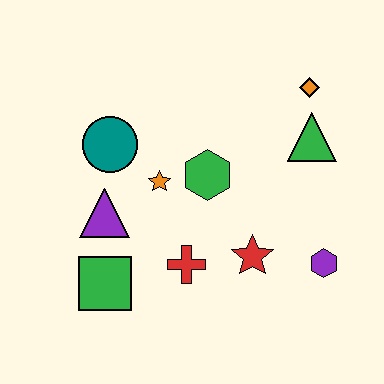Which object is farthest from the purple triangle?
The orange diamond is farthest from the purple triangle.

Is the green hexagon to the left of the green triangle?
Yes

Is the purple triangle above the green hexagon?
No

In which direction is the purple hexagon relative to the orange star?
The purple hexagon is to the right of the orange star.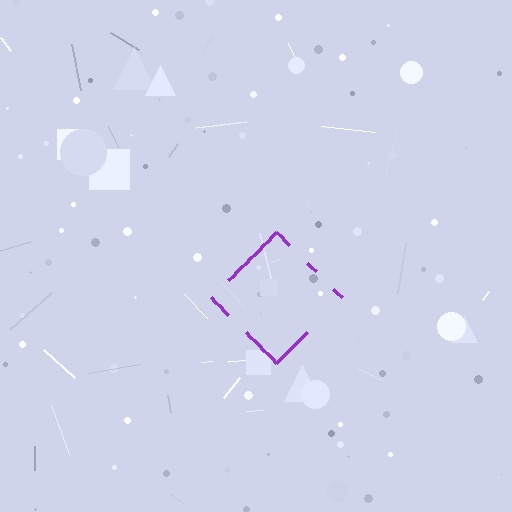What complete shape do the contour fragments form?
The contour fragments form a diamond.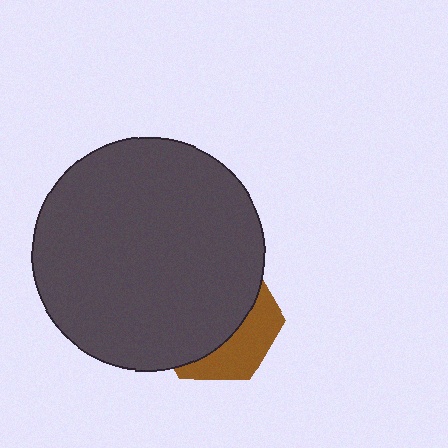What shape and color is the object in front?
The object in front is a dark gray circle.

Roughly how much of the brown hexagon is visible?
A small part of it is visible (roughly 33%).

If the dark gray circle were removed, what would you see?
You would see the complete brown hexagon.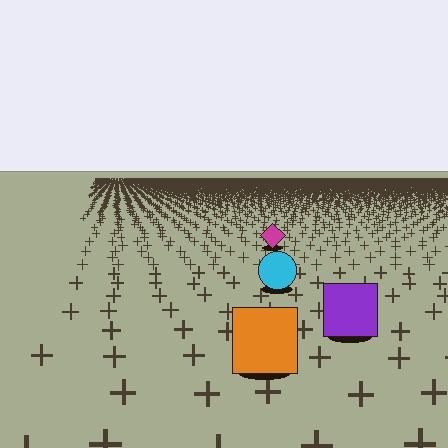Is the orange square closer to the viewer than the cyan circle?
Yes. The orange square is closer — you can tell from the texture gradient: the ground texture is coarser near it.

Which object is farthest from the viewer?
The magenta diamond is farthest from the viewer. It appears smaller and the ground texture around it is denser.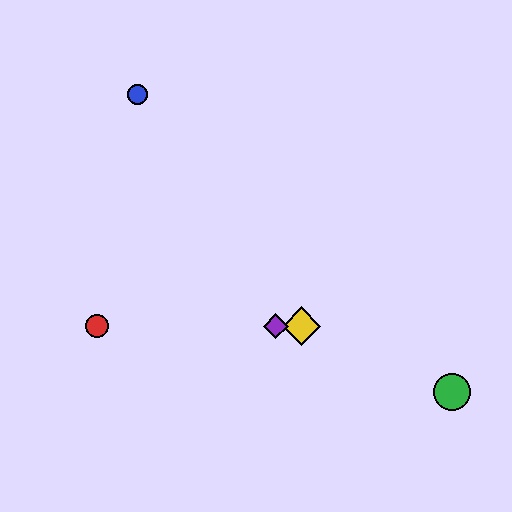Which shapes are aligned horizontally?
The red circle, the yellow diamond, the purple diamond are aligned horizontally.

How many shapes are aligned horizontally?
3 shapes (the red circle, the yellow diamond, the purple diamond) are aligned horizontally.